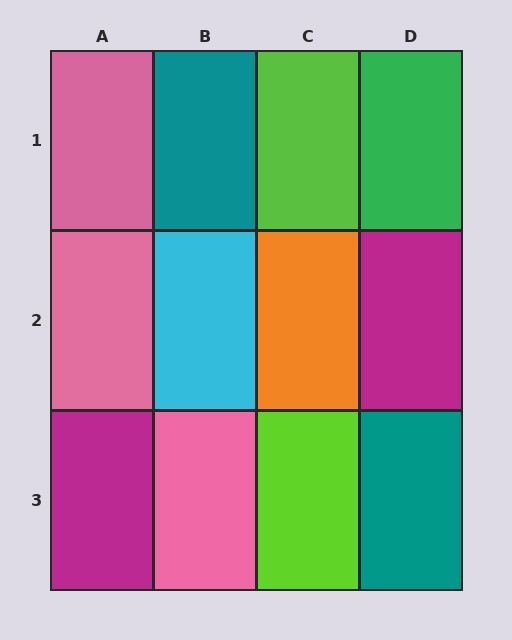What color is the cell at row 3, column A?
Magenta.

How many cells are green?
1 cell is green.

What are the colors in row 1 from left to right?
Pink, teal, lime, green.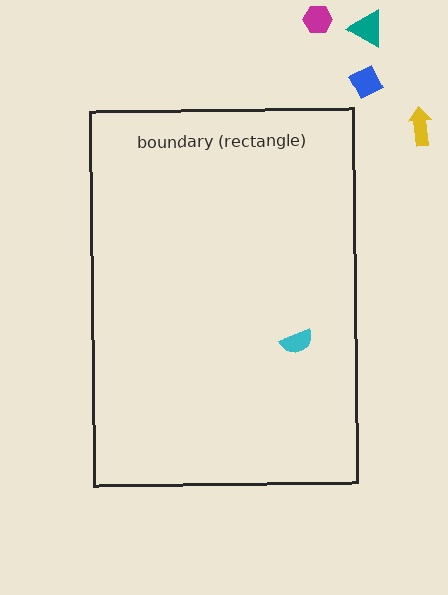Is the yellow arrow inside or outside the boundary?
Outside.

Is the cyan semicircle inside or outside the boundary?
Inside.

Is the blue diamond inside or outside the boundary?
Outside.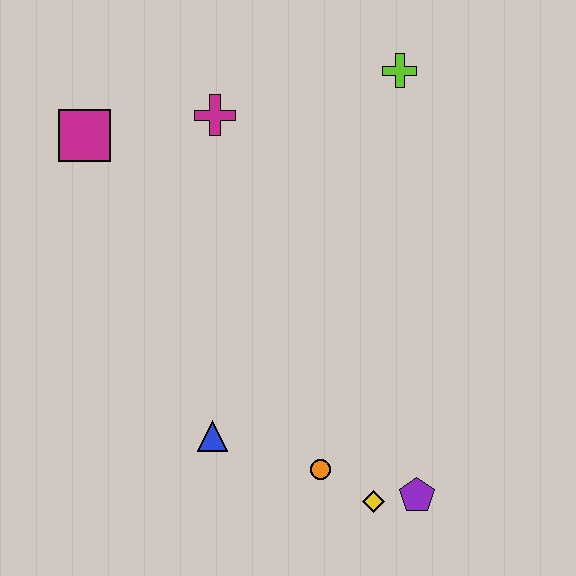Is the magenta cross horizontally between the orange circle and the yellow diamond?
No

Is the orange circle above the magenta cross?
No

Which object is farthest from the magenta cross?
The purple pentagon is farthest from the magenta cross.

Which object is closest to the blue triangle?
The orange circle is closest to the blue triangle.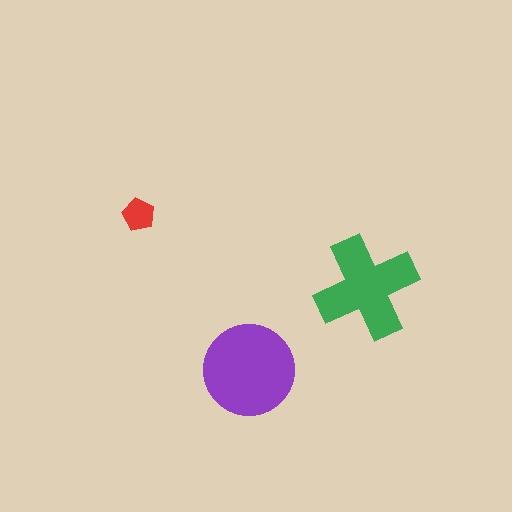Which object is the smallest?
The red pentagon.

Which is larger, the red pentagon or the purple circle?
The purple circle.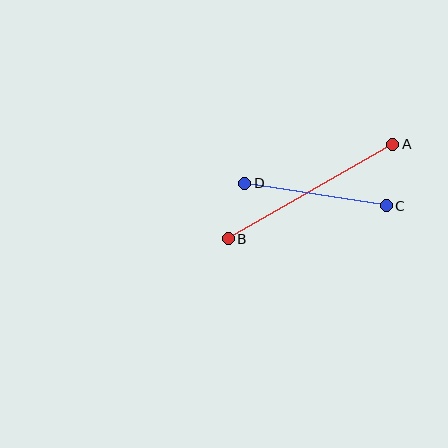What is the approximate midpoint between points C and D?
The midpoint is at approximately (316, 194) pixels.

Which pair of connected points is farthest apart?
Points A and B are farthest apart.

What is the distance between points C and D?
The distance is approximately 143 pixels.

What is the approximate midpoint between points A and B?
The midpoint is at approximately (311, 192) pixels.